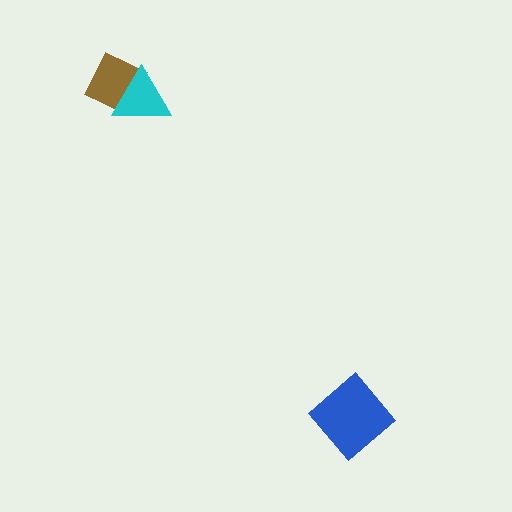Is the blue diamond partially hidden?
No, no other shape covers it.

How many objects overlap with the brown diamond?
1 object overlaps with the brown diamond.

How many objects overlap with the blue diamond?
0 objects overlap with the blue diamond.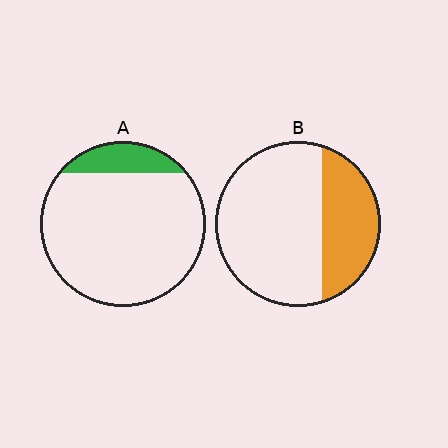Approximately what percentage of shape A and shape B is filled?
A is approximately 15% and B is approximately 30%.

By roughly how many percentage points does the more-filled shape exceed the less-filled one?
By roughly 20 percentage points (B over A).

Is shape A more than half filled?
No.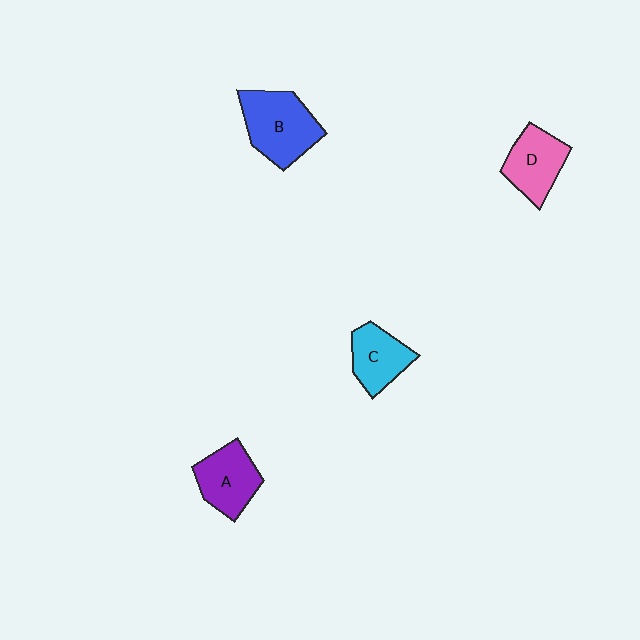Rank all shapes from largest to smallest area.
From largest to smallest: B (blue), A (purple), D (pink), C (cyan).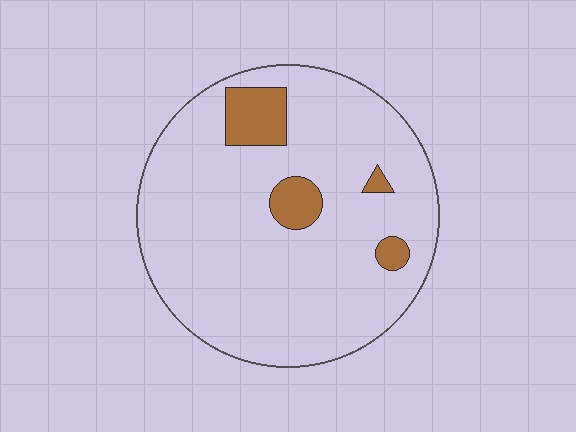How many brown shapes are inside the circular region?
4.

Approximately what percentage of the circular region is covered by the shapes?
Approximately 10%.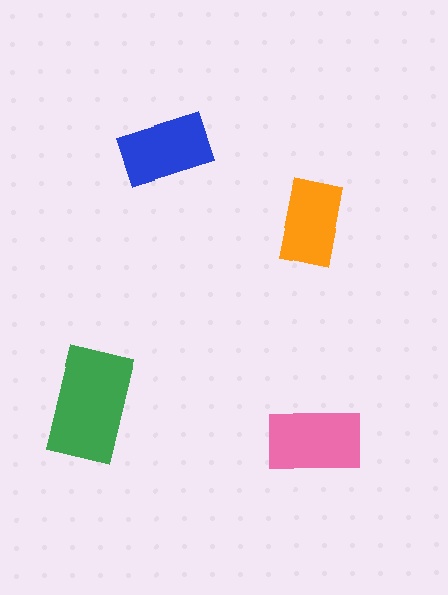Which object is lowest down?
The pink rectangle is bottommost.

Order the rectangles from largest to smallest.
the green one, the pink one, the blue one, the orange one.